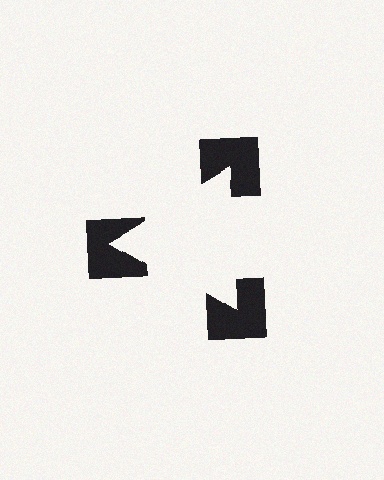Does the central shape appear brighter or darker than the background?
It typically appears slightly brighter than the background, even though no actual brightness change is drawn.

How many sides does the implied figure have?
3 sides.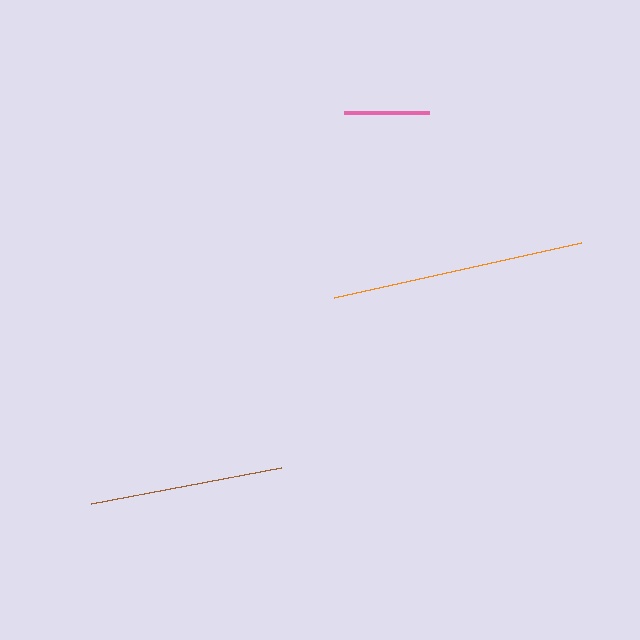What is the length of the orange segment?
The orange segment is approximately 254 pixels long.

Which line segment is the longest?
The orange line is the longest at approximately 254 pixels.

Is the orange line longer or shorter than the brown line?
The orange line is longer than the brown line.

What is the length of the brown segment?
The brown segment is approximately 194 pixels long.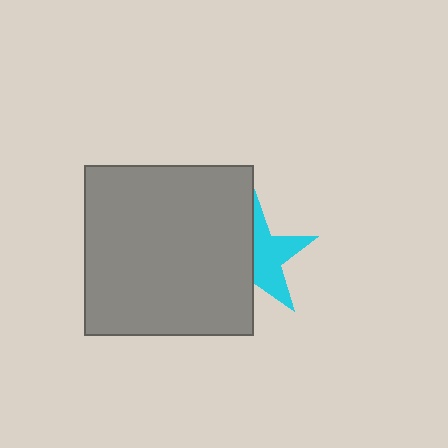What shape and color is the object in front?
The object in front is a gray square.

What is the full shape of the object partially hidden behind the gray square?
The partially hidden object is a cyan star.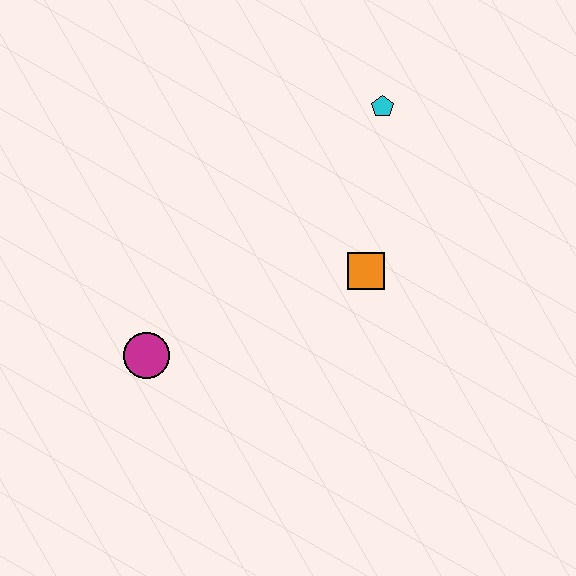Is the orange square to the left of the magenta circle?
No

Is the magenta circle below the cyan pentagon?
Yes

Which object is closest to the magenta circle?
The orange square is closest to the magenta circle.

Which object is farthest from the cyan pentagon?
The magenta circle is farthest from the cyan pentagon.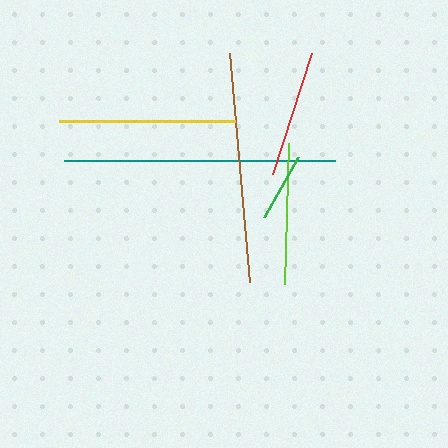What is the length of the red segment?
The red segment is approximately 127 pixels long.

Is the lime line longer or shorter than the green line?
The lime line is longer than the green line.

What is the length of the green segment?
The green segment is approximately 70 pixels long.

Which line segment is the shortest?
The green line is the shortest at approximately 70 pixels.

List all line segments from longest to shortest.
From longest to shortest: teal, brown, yellow, lime, red, green.